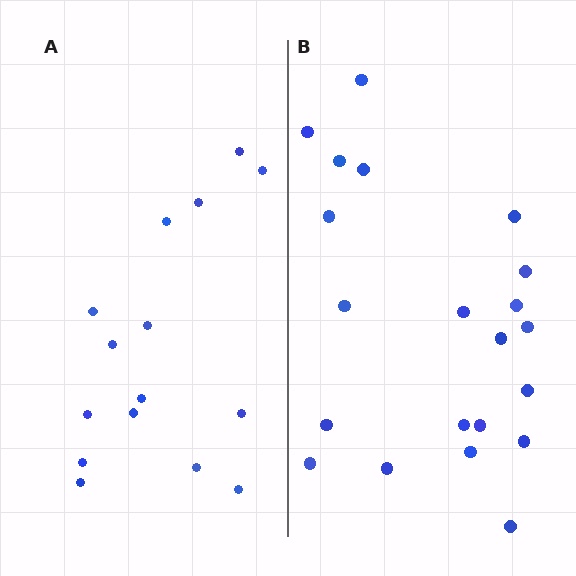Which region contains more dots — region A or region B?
Region B (the right region) has more dots.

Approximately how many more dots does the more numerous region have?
Region B has about 6 more dots than region A.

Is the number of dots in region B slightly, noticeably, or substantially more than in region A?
Region B has noticeably more, but not dramatically so. The ratio is roughly 1.4 to 1.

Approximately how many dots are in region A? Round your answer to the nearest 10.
About 20 dots. (The exact count is 15, which rounds to 20.)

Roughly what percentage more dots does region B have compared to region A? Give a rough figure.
About 40% more.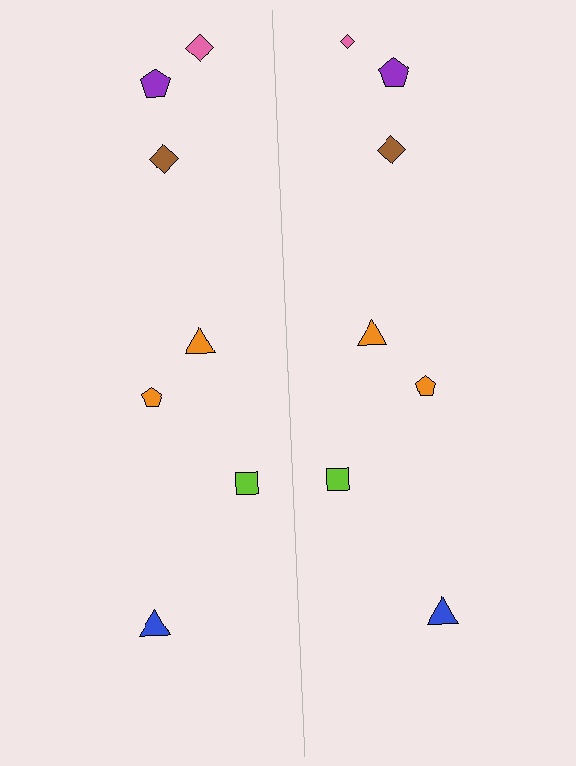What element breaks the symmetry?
The pink diamond on the right side has a different size than its mirror counterpart.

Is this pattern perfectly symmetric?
No, the pattern is not perfectly symmetric. The pink diamond on the right side has a different size than its mirror counterpart.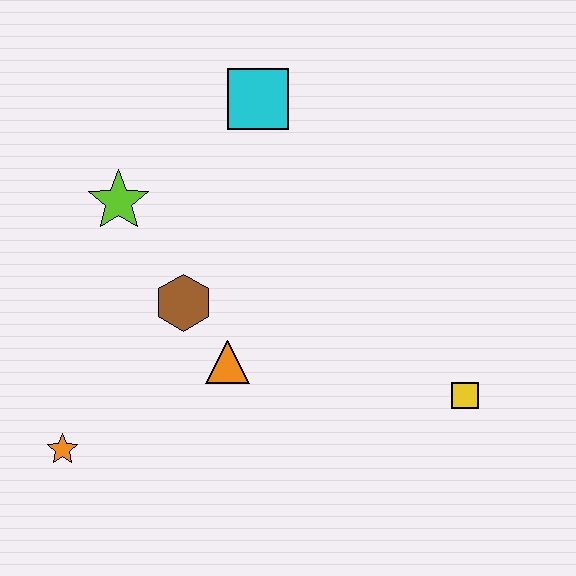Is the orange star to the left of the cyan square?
Yes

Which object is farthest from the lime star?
The yellow square is farthest from the lime star.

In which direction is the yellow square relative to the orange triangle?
The yellow square is to the right of the orange triangle.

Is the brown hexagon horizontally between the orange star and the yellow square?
Yes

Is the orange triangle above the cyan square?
No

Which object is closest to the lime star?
The brown hexagon is closest to the lime star.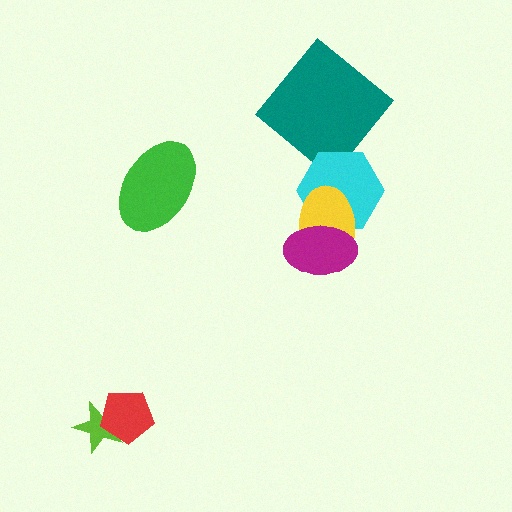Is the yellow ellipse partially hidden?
Yes, it is partially covered by another shape.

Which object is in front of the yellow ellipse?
The magenta ellipse is in front of the yellow ellipse.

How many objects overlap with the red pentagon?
1 object overlaps with the red pentagon.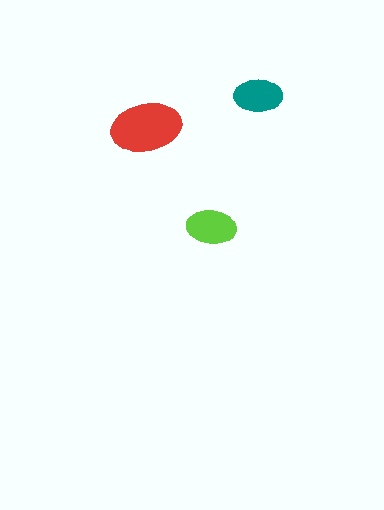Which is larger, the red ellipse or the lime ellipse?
The red one.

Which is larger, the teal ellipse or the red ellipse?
The red one.